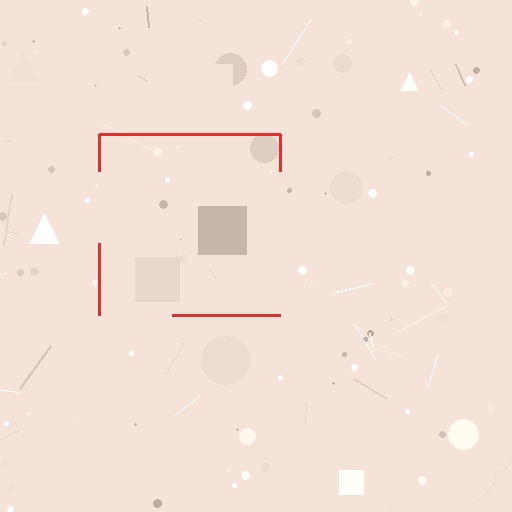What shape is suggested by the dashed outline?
The dashed outline suggests a square.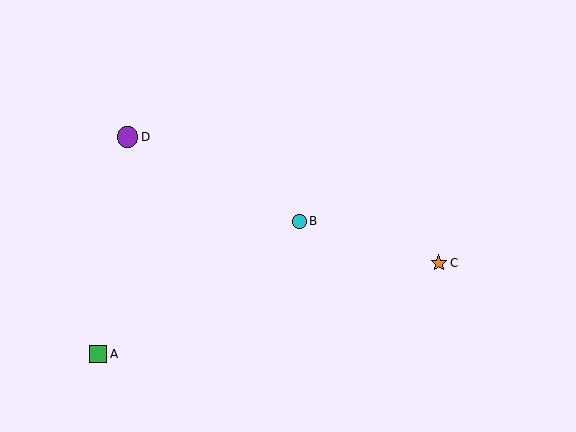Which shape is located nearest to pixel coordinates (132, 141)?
The purple circle (labeled D) at (127, 137) is nearest to that location.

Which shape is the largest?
The purple circle (labeled D) is the largest.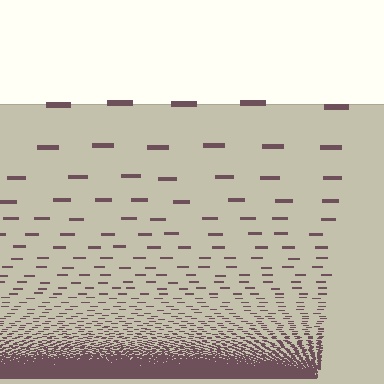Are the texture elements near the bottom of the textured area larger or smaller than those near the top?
Smaller. The gradient is inverted — elements near the bottom are smaller and denser.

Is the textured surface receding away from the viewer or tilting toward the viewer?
The surface appears to tilt toward the viewer. Texture elements get larger and sparser toward the top.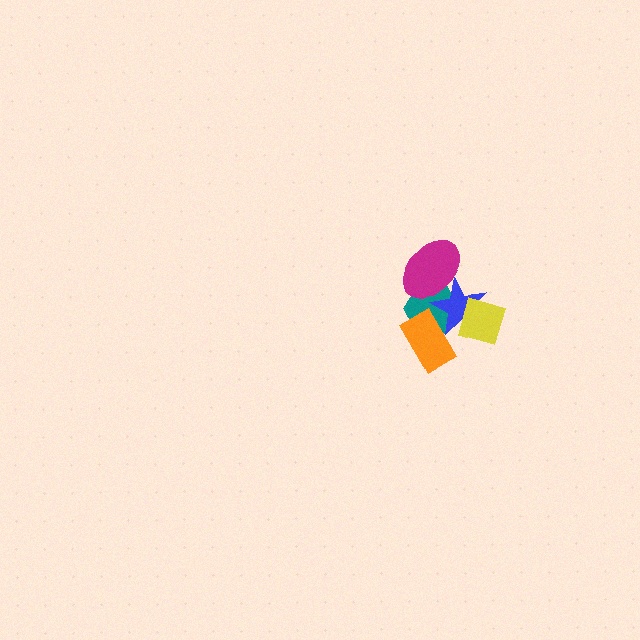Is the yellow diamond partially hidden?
No, no other shape covers it.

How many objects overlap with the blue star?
4 objects overlap with the blue star.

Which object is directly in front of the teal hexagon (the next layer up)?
The orange rectangle is directly in front of the teal hexagon.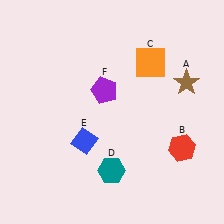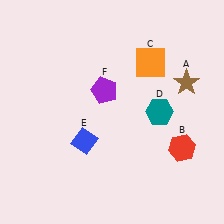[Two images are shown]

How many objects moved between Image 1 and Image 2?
1 object moved between the two images.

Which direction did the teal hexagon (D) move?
The teal hexagon (D) moved up.